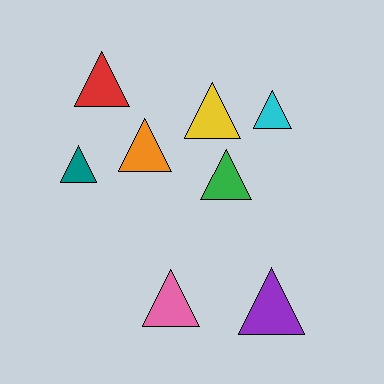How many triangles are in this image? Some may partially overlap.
There are 8 triangles.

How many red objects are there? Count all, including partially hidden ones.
There is 1 red object.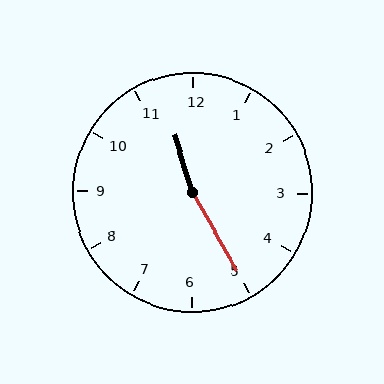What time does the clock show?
11:25.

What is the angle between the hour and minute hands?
Approximately 168 degrees.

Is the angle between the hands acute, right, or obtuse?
It is obtuse.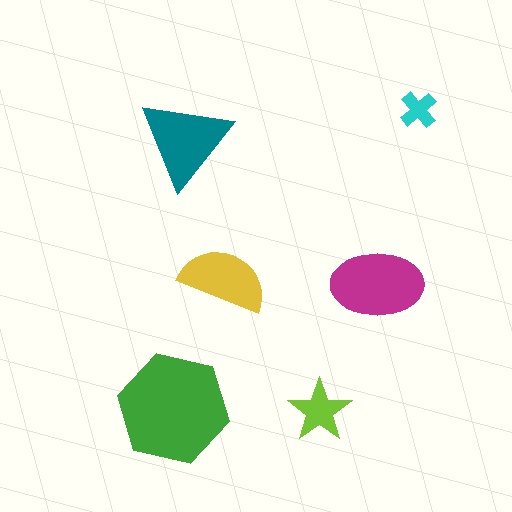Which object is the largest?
The green hexagon.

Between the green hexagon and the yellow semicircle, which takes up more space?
The green hexagon.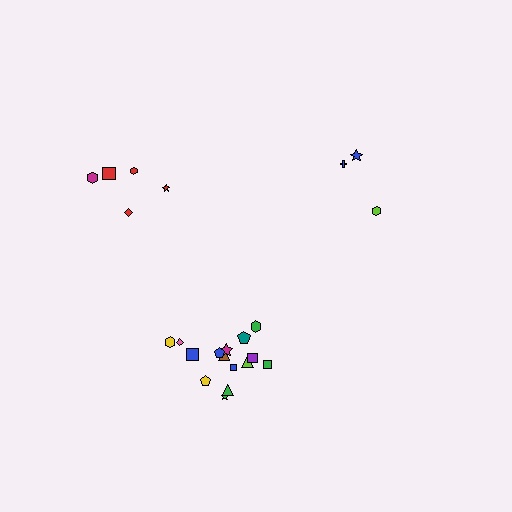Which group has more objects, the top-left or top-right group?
The top-left group.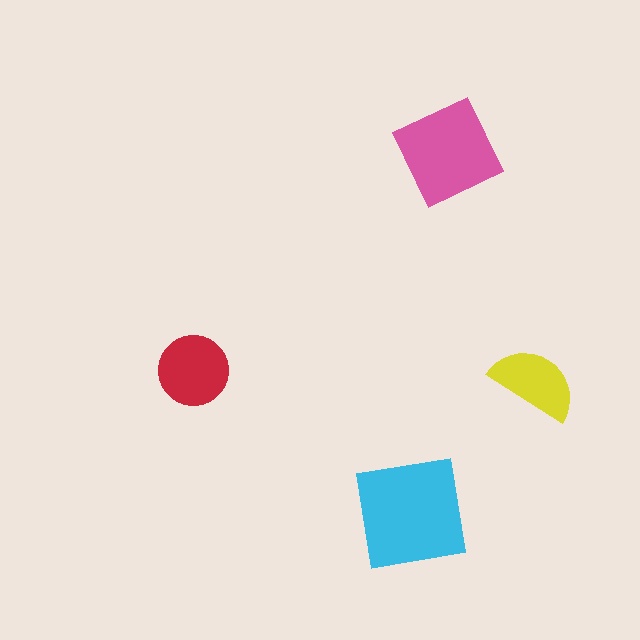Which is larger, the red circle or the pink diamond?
The pink diamond.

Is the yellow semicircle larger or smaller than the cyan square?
Smaller.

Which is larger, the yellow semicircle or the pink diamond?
The pink diamond.